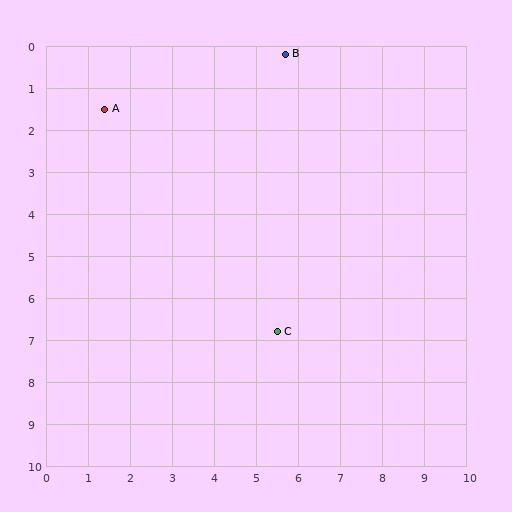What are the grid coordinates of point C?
Point C is at approximately (5.5, 6.8).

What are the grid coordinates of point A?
Point A is at approximately (1.4, 1.5).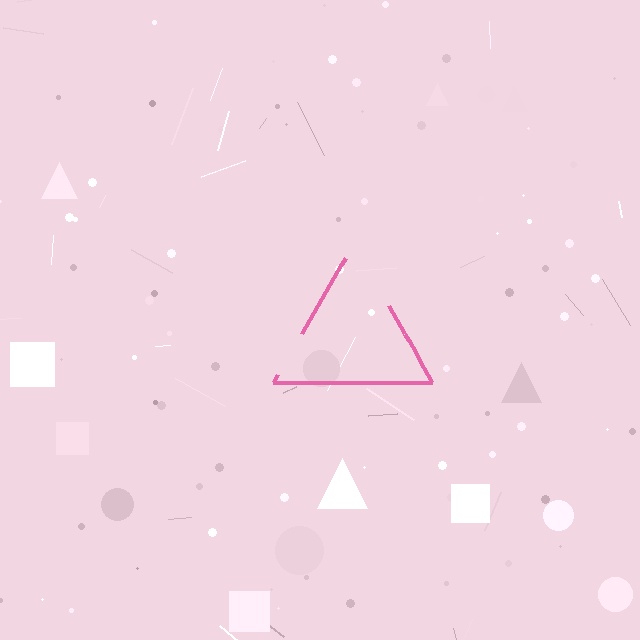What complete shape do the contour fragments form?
The contour fragments form a triangle.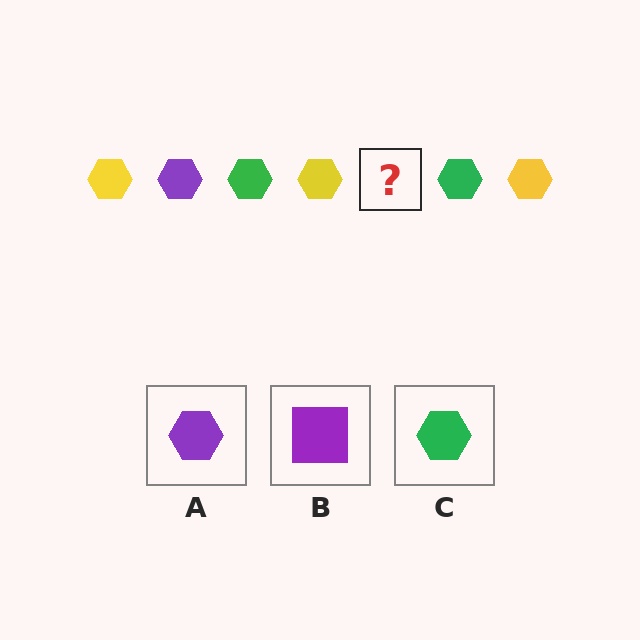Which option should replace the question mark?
Option A.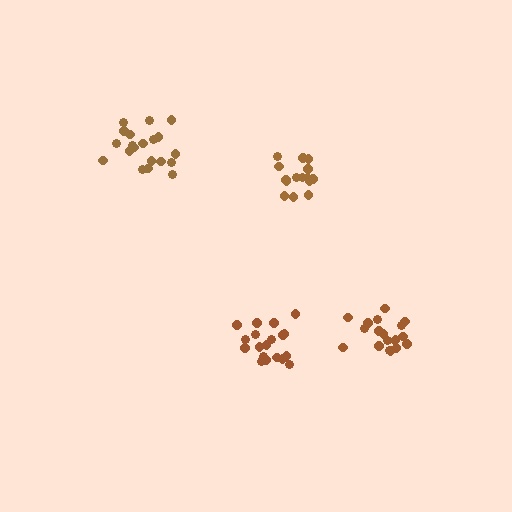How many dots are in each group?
Group 1: 15 dots, Group 2: 19 dots, Group 3: 19 dots, Group 4: 20 dots (73 total).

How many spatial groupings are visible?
There are 4 spatial groupings.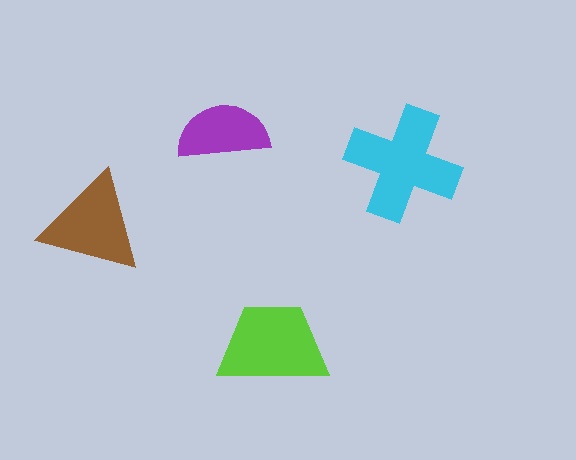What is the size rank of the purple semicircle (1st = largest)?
4th.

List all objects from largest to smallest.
The cyan cross, the lime trapezoid, the brown triangle, the purple semicircle.